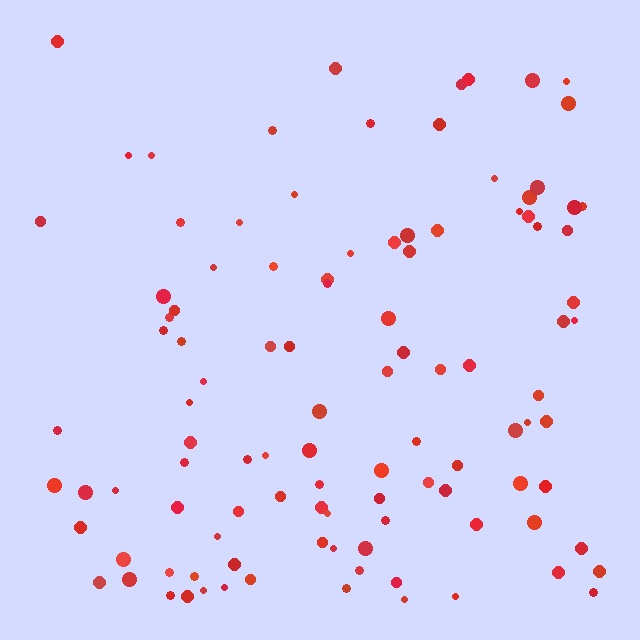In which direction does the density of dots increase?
From top to bottom, with the bottom side densest.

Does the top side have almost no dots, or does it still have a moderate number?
Still a moderate number, just noticeably fewer than the bottom.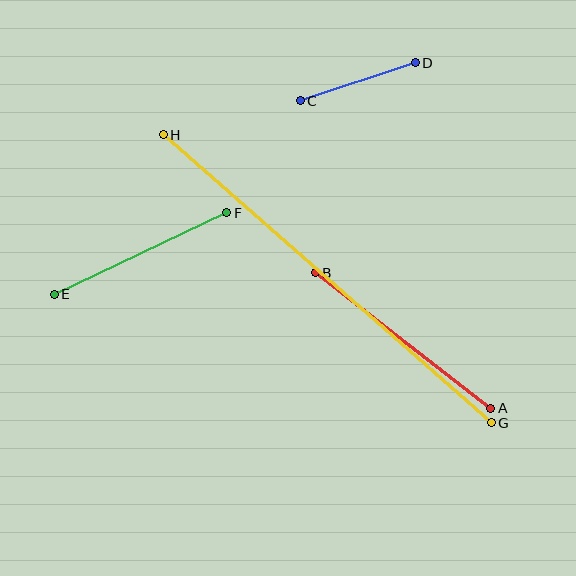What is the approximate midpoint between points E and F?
The midpoint is at approximately (141, 253) pixels.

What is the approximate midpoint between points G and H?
The midpoint is at approximately (327, 279) pixels.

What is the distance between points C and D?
The distance is approximately 121 pixels.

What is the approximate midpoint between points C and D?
The midpoint is at approximately (358, 82) pixels.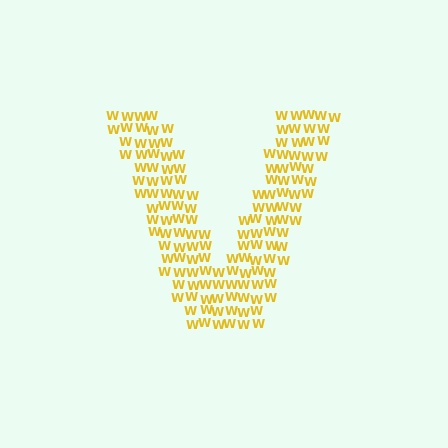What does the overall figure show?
The overall figure shows the letter V.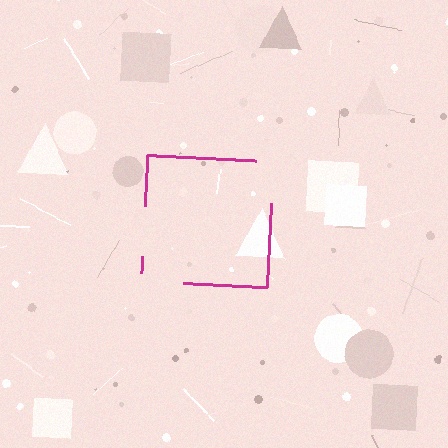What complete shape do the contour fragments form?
The contour fragments form a square.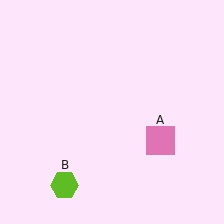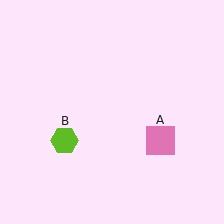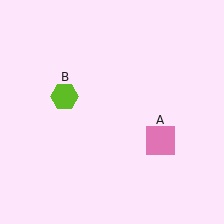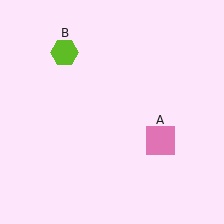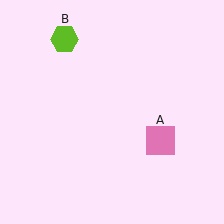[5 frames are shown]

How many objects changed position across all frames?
1 object changed position: lime hexagon (object B).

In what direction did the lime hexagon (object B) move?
The lime hexagon (object B) moved up.